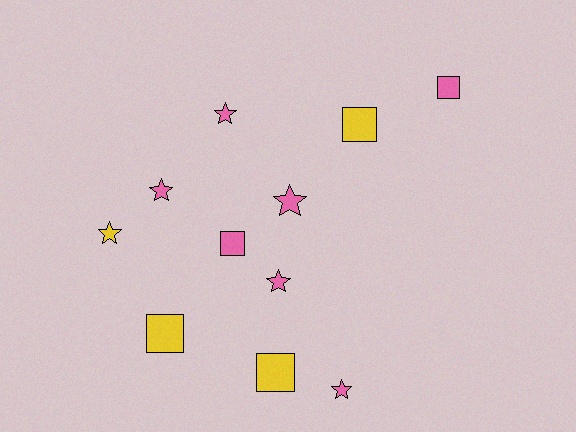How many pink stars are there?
There are 5 pink stars.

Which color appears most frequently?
Pink, with 7 objects.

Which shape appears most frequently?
Star, with 6 objects.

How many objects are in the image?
There are 11 objects.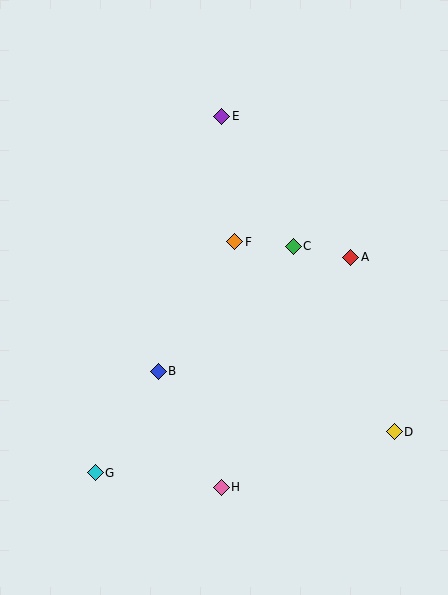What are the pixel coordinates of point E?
Point E is at (222, 116).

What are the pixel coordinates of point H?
Point H is at (221, 487).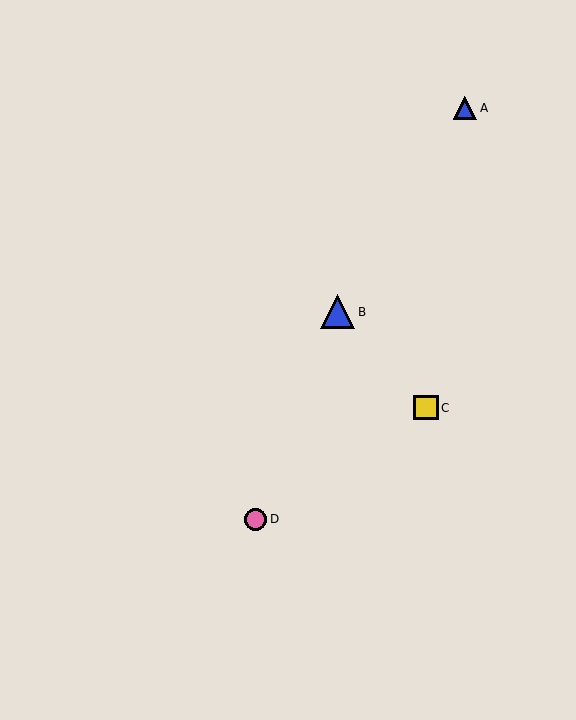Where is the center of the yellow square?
The center of the yellow square is at (426, 408).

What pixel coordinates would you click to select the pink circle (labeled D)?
Click at (256, 519) to select the pink circle D.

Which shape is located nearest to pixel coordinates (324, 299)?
The blue triangle (labeled B) at (338, 312) is nearest to that location.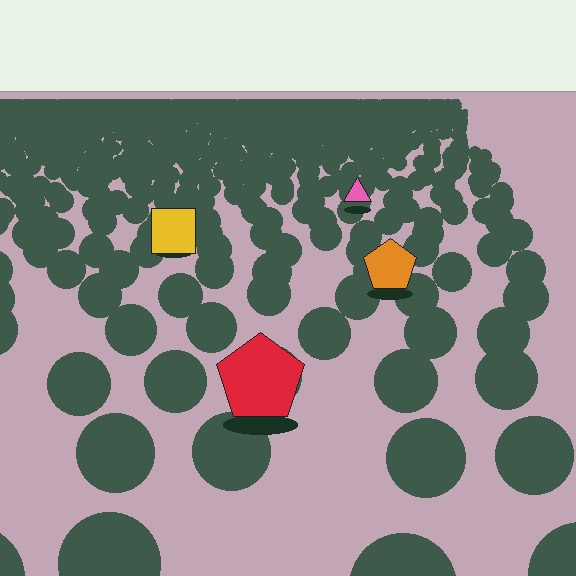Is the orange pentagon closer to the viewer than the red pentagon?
No. The red pentagon is closer — you can tell from the texture gradient: the ground texture is coarser near it.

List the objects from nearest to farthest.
From nearest to farthest: the red pentagon, the orange pentagon, the yellow square, the pink triangle.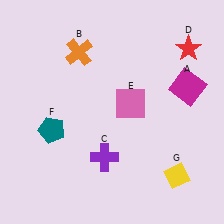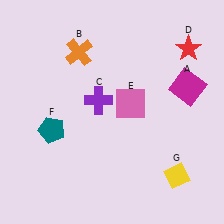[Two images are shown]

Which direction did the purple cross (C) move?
The purple cross (C) moved up.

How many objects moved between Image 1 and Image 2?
1 object moved between the two images.